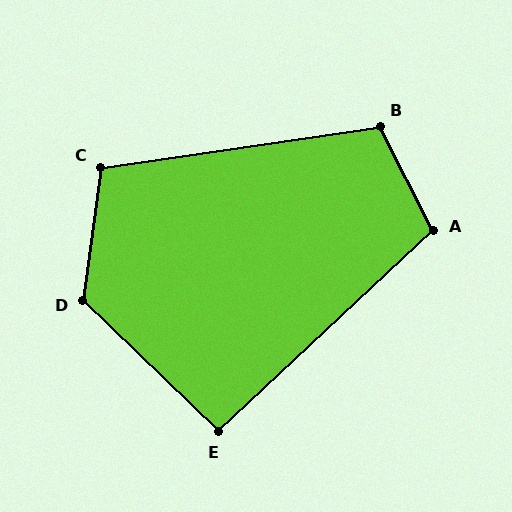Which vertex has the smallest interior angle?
E, at approximately 93 degrees.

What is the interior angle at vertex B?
Approximately 109 degrees (obtuse).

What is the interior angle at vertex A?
Approximately 106 degrees (obtuse).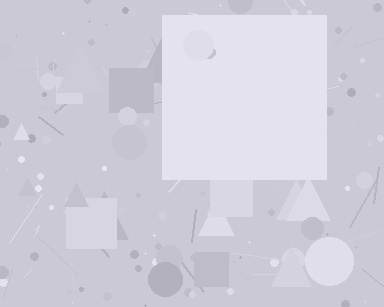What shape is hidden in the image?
A square is hidden in the image.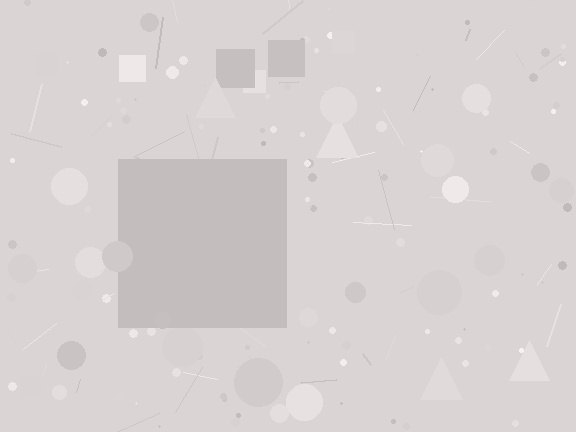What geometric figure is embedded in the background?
A square is embedded in the background.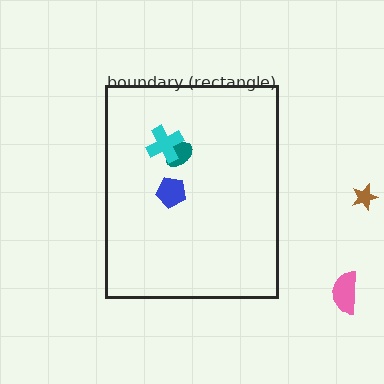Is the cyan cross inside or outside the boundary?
Inside.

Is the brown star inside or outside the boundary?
Outside.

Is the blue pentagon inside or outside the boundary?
Inside.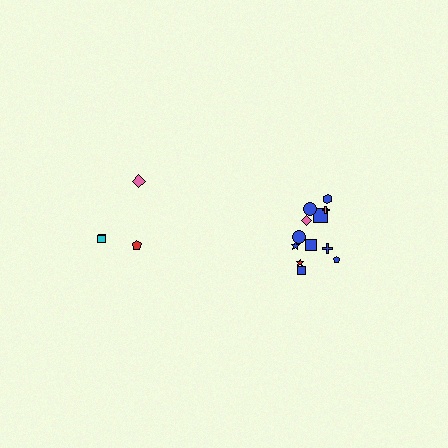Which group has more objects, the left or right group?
The right group.